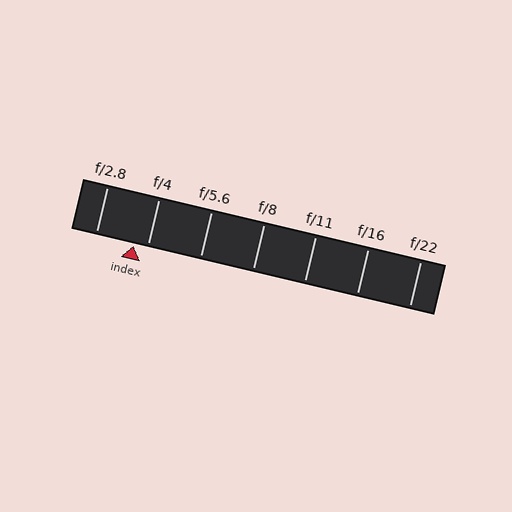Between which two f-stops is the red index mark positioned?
The index mark is between f/2.8 and f/4.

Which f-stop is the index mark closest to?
The index mark is closest to f/4.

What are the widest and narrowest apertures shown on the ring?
The widest aperture shown is f/2.8 and the narrowest is f/22.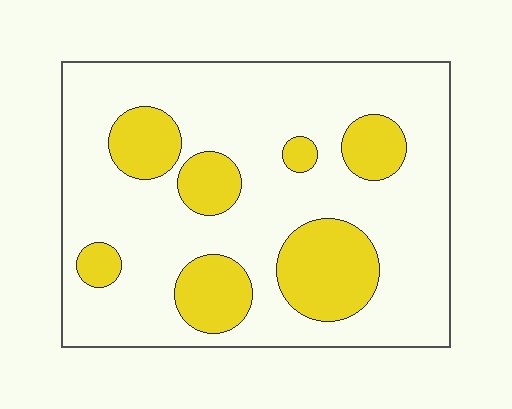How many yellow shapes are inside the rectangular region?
7.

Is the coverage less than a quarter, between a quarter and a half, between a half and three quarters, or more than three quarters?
Less than a quarter.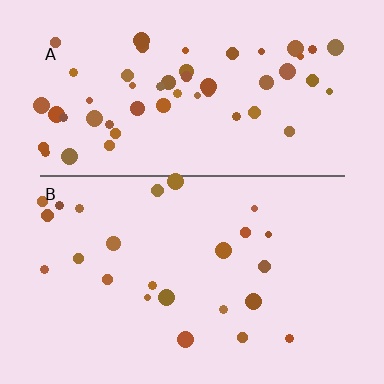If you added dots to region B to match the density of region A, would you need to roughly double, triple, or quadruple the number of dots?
Approximately double.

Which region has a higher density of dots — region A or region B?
A (the top).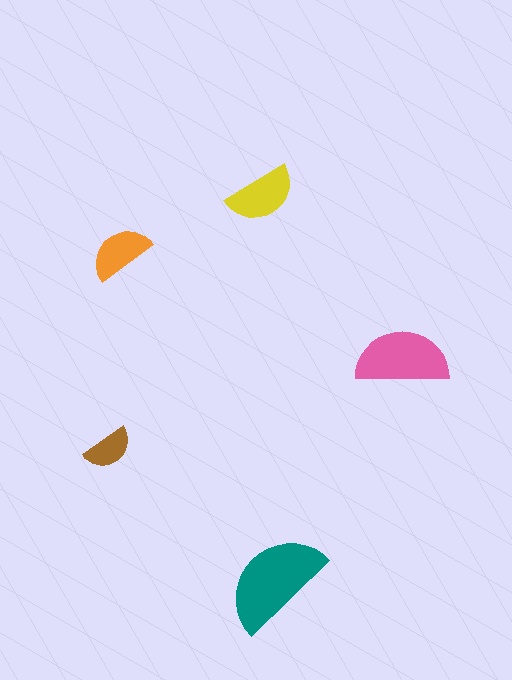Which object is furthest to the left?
The brown semicircle is leftmost.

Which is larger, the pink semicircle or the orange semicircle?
The pink one.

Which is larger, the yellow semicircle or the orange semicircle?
The yellow one.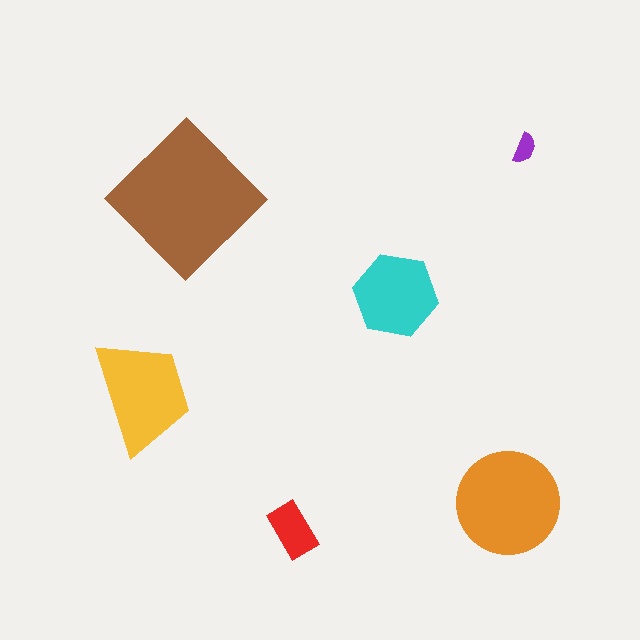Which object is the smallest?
The purple semicircle.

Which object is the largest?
The brown diamond.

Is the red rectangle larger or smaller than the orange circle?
Smaller.